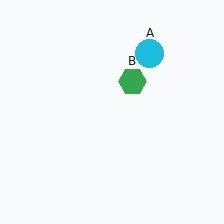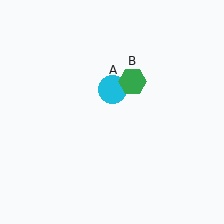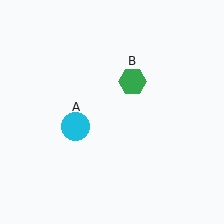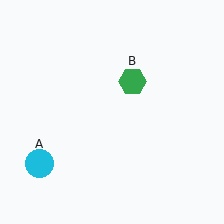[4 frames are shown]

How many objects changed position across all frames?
1 object changed position: cyan circle (object A).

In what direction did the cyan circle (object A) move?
The cyan circle (object A) moved down and to the left.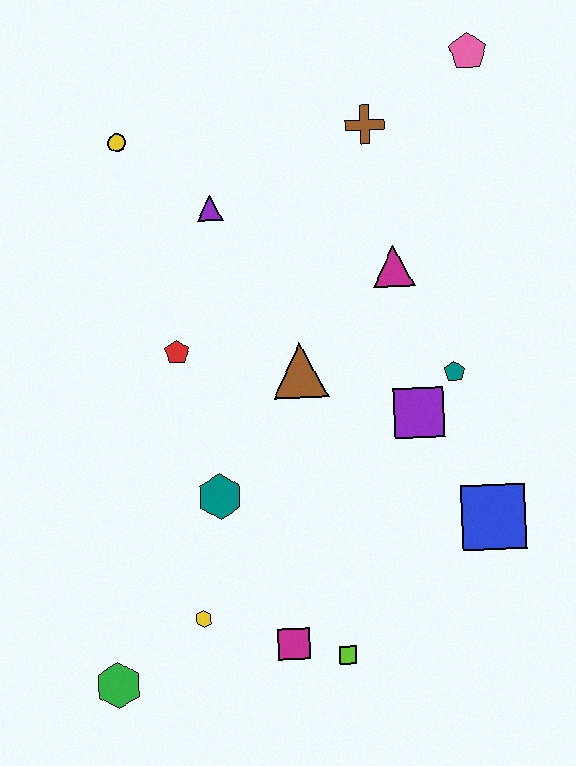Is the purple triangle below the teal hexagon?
No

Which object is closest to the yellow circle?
The purple triangle is closest to the yellow circle.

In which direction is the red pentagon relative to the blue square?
The red pentagon is to the left of the blue square.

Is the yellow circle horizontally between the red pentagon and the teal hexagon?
No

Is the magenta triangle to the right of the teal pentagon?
No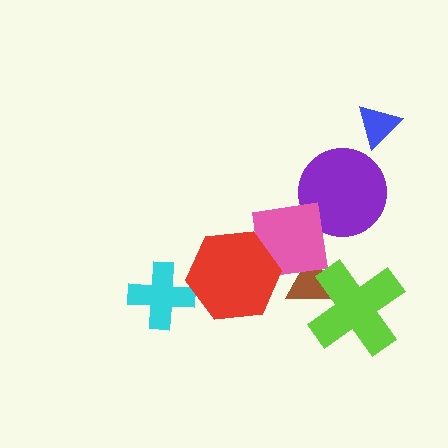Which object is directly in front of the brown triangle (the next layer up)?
The pink square is directly in front of the brown triangle.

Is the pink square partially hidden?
Yes, it is partially covered by another shape.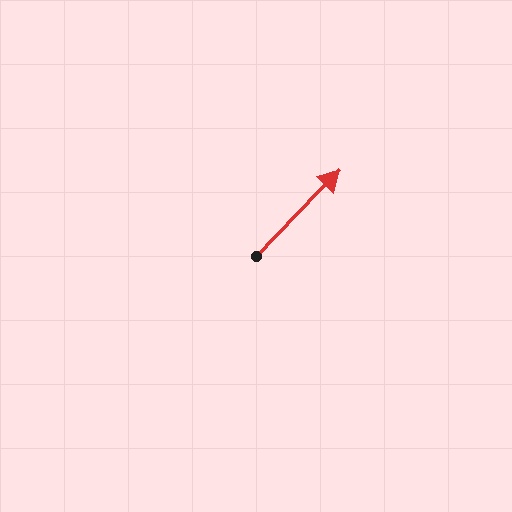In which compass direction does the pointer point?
Northeast.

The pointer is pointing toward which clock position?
Roughly 1 o'clock.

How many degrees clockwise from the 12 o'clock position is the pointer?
Approximately 44 degrees.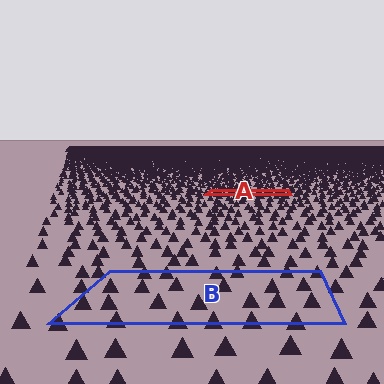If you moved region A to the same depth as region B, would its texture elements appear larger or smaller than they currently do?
They would appear larger. At a closer depth, the same texture elements are projected at a bigger on-screen size.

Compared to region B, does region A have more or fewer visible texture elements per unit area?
Region A has more texture elements per unit area — they are packed more densely because it is farther away.